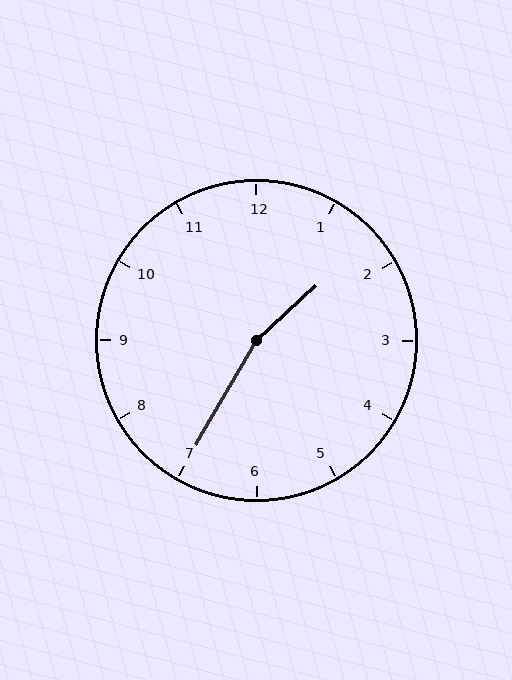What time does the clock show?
1:35.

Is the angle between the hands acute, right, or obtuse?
It is obtuse.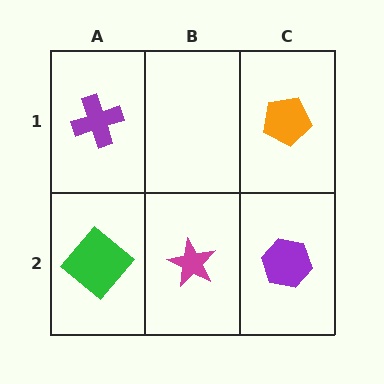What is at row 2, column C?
A purple hexagon.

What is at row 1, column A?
A purple cross.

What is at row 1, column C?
An orange pentagon.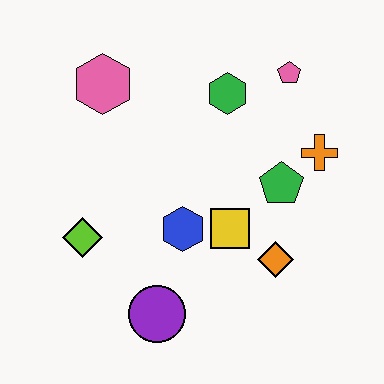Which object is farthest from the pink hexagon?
The orange diamond is farthest from the pink hexagon.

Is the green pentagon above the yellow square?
Yes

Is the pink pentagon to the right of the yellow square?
Yes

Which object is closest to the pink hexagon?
The green hexagon is closest to the pink hexagon.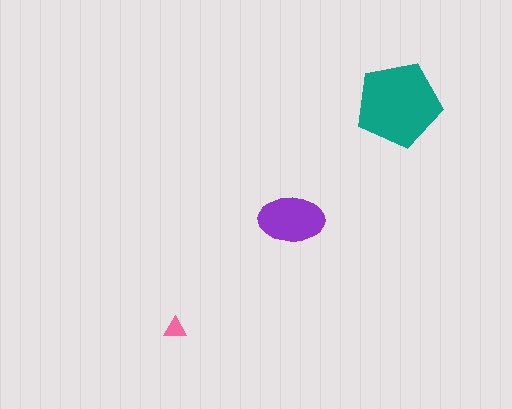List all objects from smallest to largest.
The pink triangle, the purple ellipse, the teal pentagon.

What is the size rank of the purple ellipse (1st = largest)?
2nd.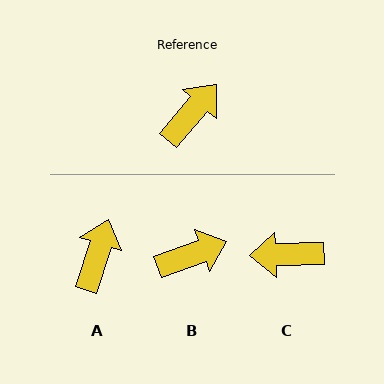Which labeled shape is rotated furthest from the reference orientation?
C, about 133 degrees away.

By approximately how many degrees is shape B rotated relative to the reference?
Approximately 29 degrees clockwise.